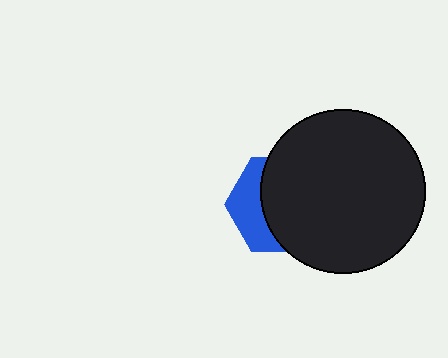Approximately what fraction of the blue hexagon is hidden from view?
Roughly 66% of the blue hexagon is hidden behind the black circle.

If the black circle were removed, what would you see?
You would see the complete blue hexagon.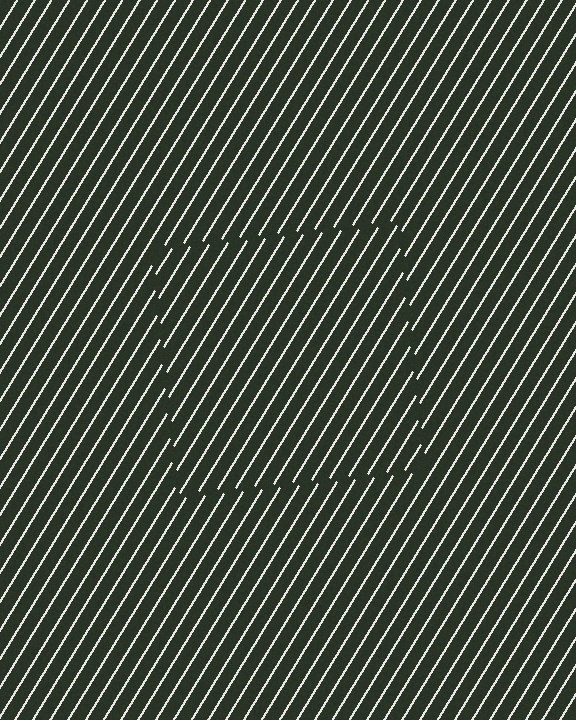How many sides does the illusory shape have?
4 sides — the line-ends trace a square.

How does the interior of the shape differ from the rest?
The interior of the shape contains the same grating, shifted by half a period — the contour is defined by the phase discontinuity where line-ends from the inner and outer gratings abut.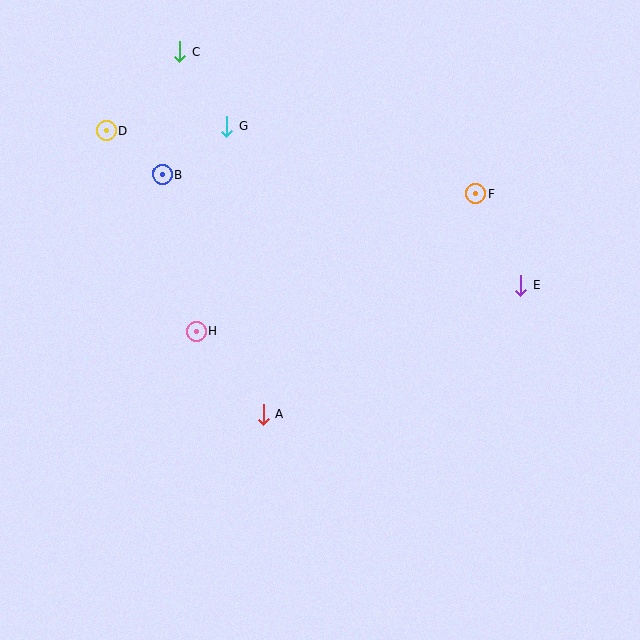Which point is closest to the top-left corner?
Point D is closest to the top-left corner.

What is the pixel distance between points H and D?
The distance between H and D is 219 pixels.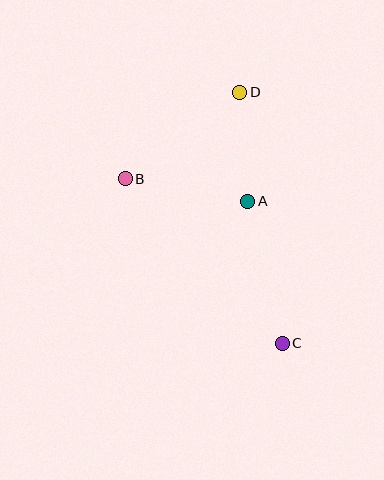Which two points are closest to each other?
Points A and D are closest to each other.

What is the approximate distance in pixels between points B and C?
The distance between B and C is approximately 228 pixels.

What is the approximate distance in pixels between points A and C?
The distance between A and C is approximately 146 pixels.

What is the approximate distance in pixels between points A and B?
The distance between A and B is approximately 125 pixels.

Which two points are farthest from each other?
Points C and D are farthest from each other.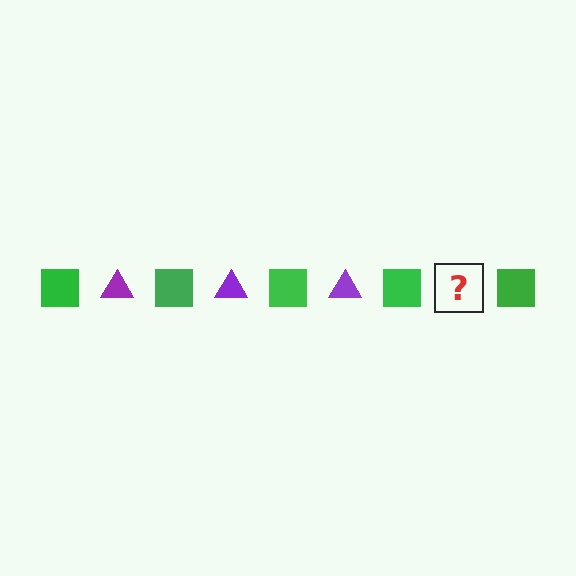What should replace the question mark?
The question mark should be replaced with a purple triangle.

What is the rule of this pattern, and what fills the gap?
The rule is that the pattern alternates between green square and purple triangle. The gap should be filled with a purple triangle.